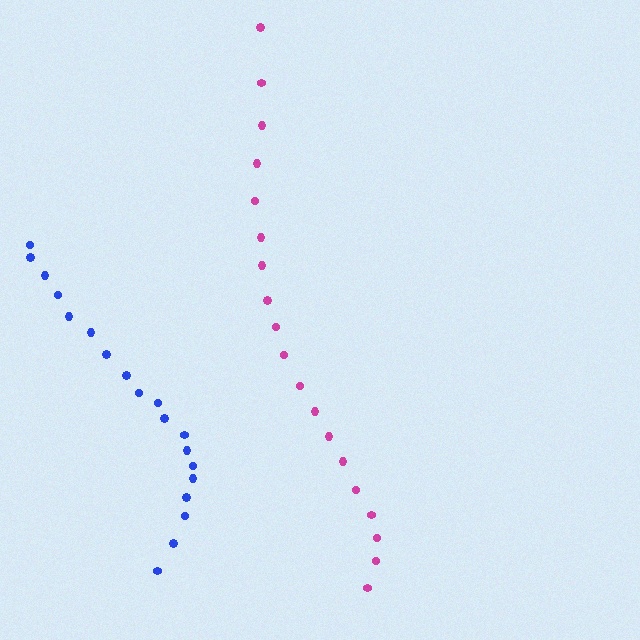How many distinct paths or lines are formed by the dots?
There are 2 distinct paths.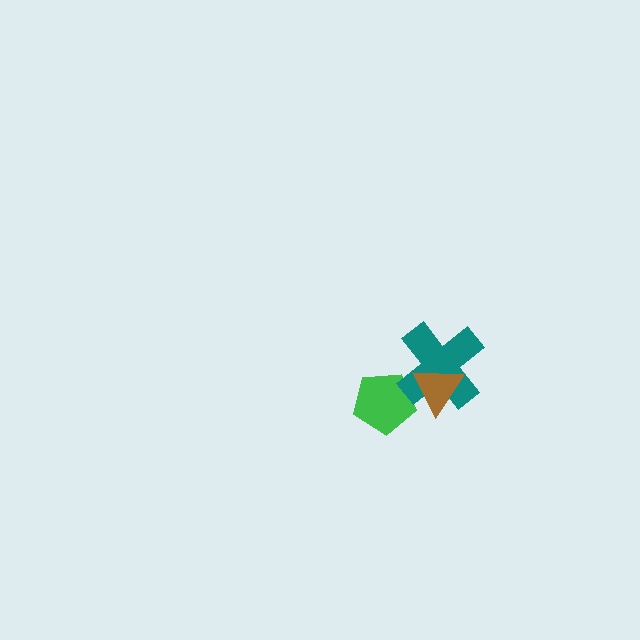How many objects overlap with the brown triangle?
2 objects overlap with the brown triangle.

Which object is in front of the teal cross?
The brown triangle is in front of the teal cross.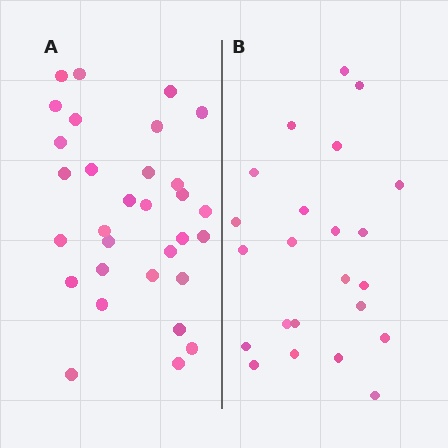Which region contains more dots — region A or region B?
Region A (the left region) has more dots.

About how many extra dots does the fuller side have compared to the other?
Region A has roughly 8 or so more dots than region B.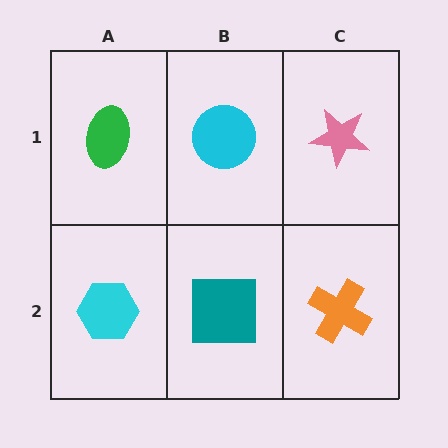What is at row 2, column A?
A cyan hexagon.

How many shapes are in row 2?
3 shapes.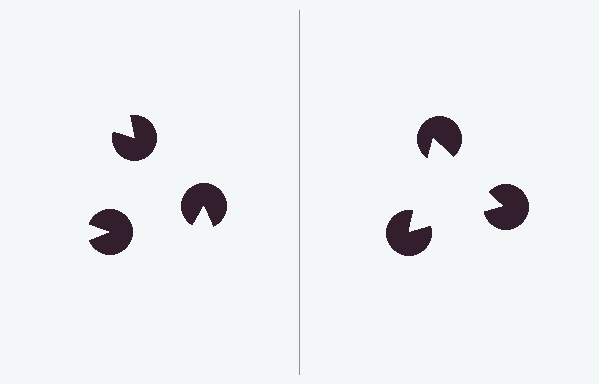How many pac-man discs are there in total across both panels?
6 — 3 on each side.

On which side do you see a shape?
An illusory triangle appears on the right side. On the left side the wedge cuts are rotated, so no coherent shape forms.